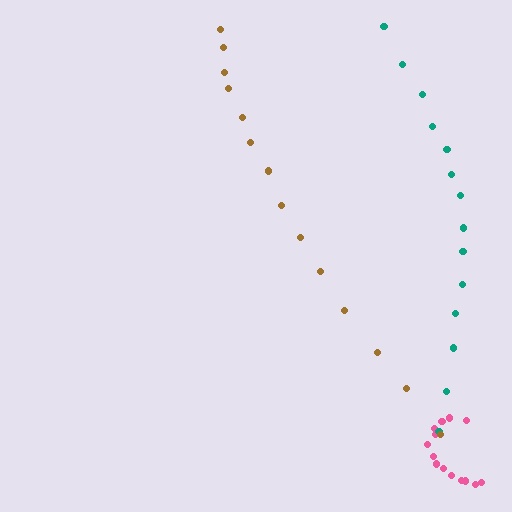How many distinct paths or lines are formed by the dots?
There are 3 distinct paths.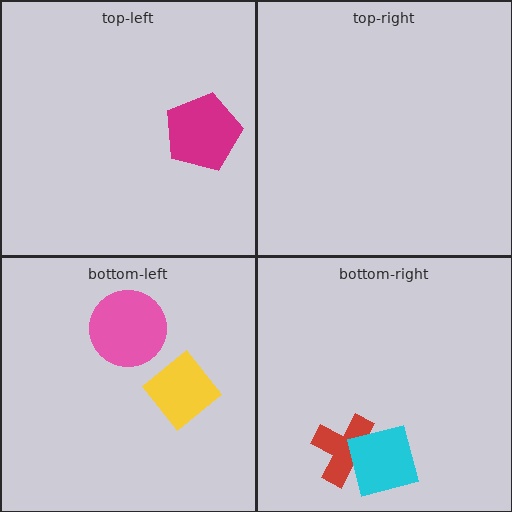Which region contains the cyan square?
The bottom-right region.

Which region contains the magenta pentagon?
The top-left region.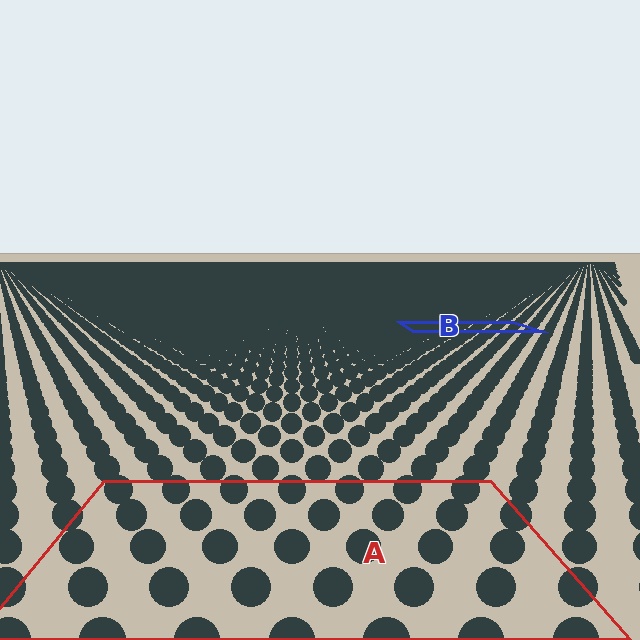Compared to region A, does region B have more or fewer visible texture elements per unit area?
Region B has more texture elements per unit area — they are packed more densely because it is farther away.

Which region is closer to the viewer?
Region A is closer. The texture elements there are larger and more spread out.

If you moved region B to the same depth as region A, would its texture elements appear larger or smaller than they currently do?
They would appear larger. At a closer depth, the same texture elements are projected at a bigger on-screen size.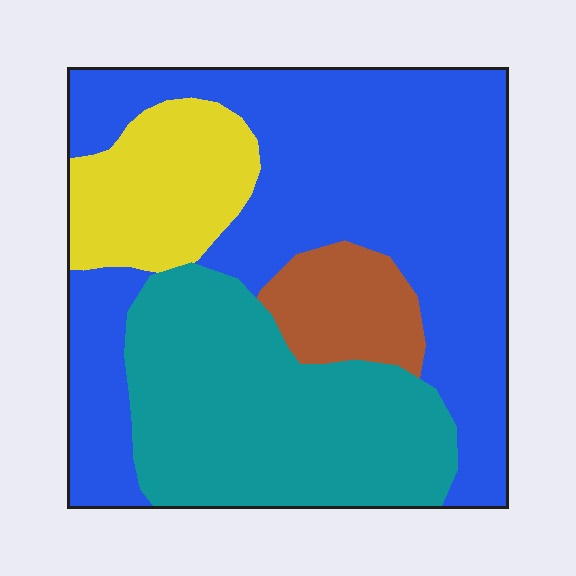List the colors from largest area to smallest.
From largest to smallest: blue, teal, yellow, brown.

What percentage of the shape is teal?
Teal takes up about one third (1/3) of the shape.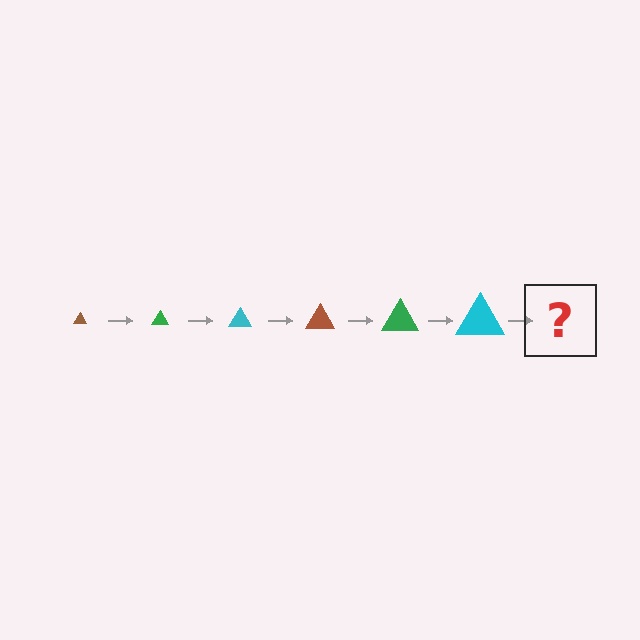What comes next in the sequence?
The next element should be a brown triangle, larger than the previous one.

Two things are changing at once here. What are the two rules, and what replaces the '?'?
The two rules are that the triangle grows larger each step and the color cycles through brown, green, and cyan. The '?' should be a brown triangle, larger than the previous one.